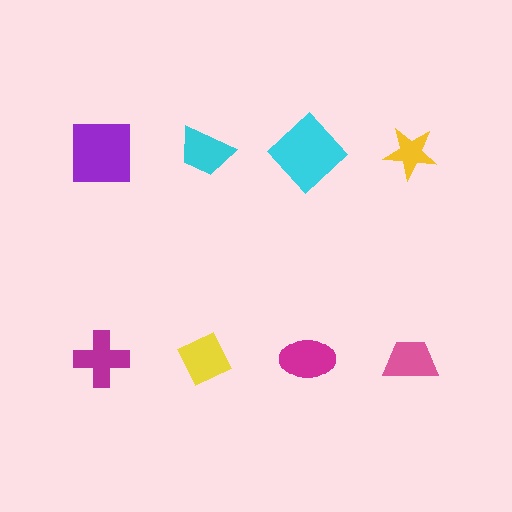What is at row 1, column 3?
A cyan diamond.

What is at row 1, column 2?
A cyan trapezoid.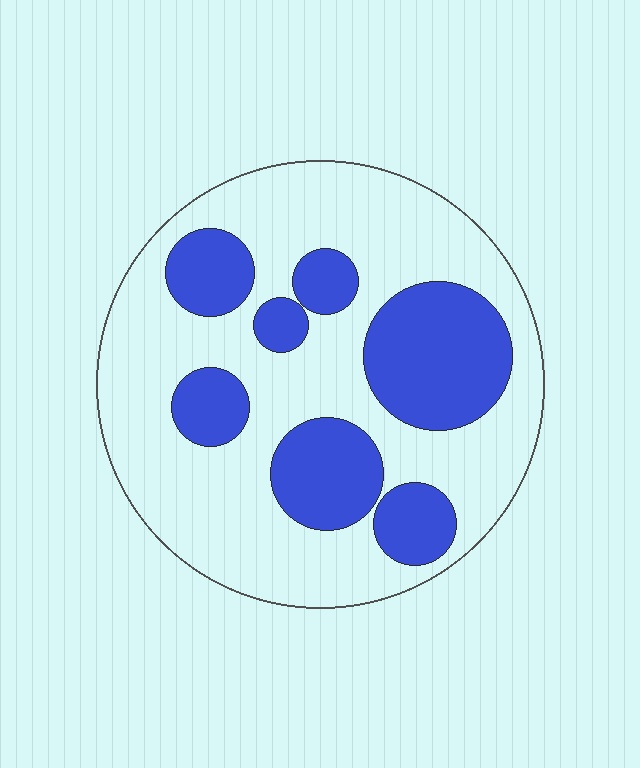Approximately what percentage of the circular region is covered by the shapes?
Approximately 30%.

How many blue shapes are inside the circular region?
7.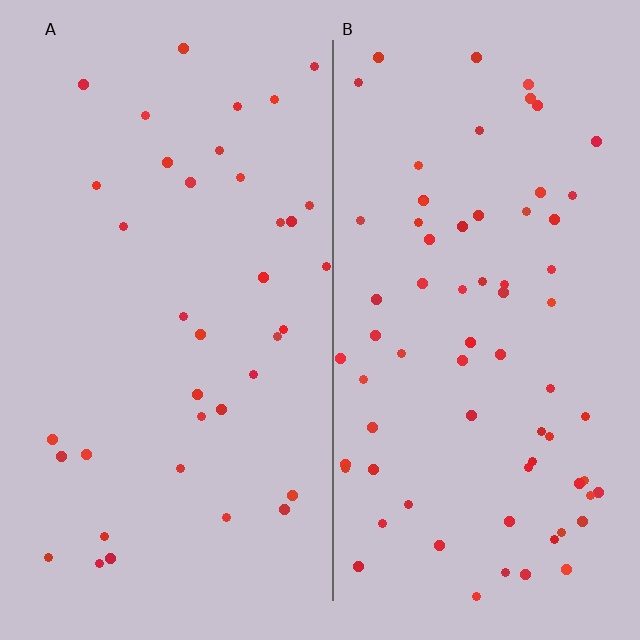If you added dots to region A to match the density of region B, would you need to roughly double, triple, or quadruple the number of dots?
Approximately double.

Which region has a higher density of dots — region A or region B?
B (the right).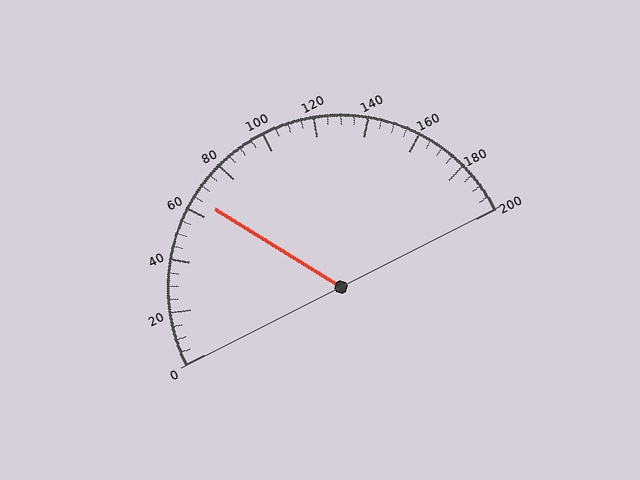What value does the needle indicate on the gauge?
The needle indicates approximately 65.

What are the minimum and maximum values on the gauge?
The gauge ranges from 0 to 200.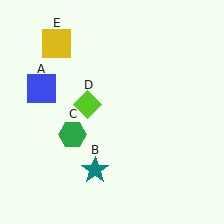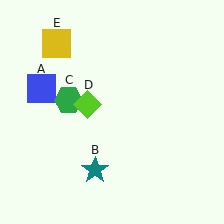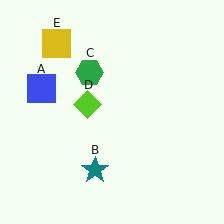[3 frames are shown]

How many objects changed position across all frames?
1 object changed position: green hexagon (object C).